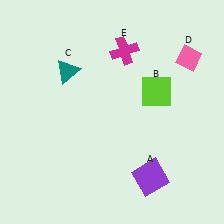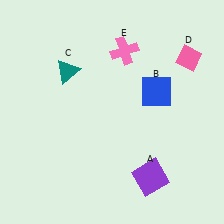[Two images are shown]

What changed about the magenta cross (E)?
In Image 1, E is magenta. In Image 2, it changed to pink.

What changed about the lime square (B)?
In Image 1, B is lime. In Image 2, it changed to blue.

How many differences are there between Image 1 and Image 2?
There are 2 differences between the two images.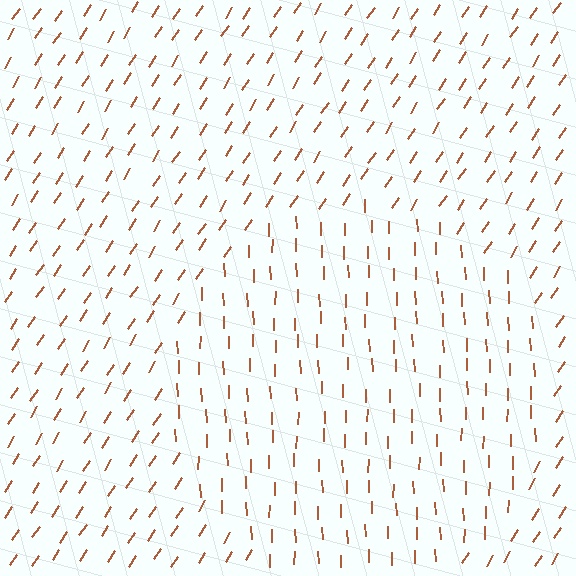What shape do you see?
I see a circle.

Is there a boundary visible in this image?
Yes, there is a texture boundary formed by a change in line orientation.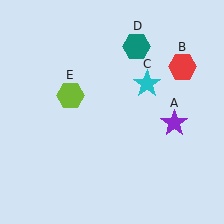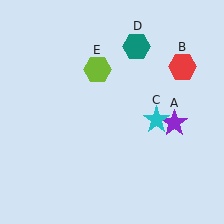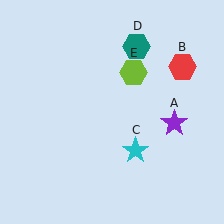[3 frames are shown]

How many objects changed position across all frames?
2 objects changed position: cyan star (object C), lime hexagon (object E).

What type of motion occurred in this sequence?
The cyan star (object C), lime hexagon (object E) rotated clockwise around the center of the scene.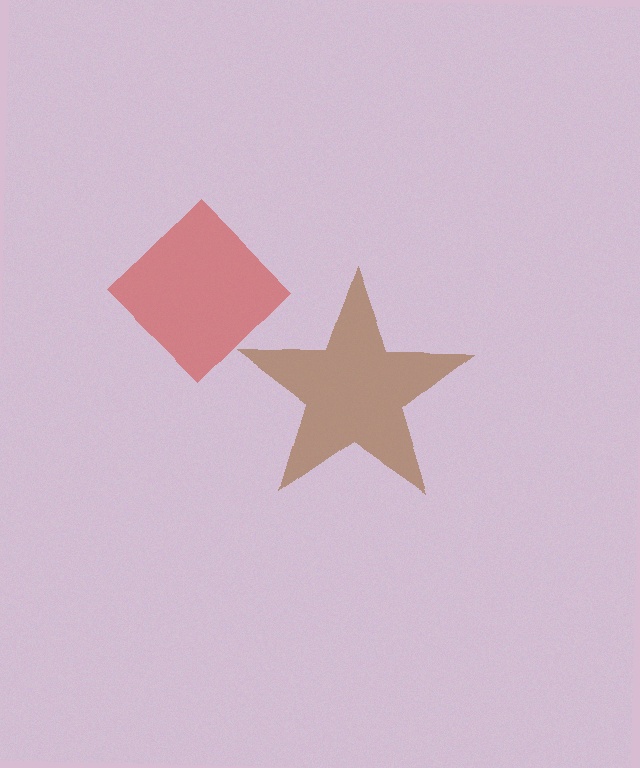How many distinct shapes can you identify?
There are 2 distinct shapes: a brown star, a red diamond.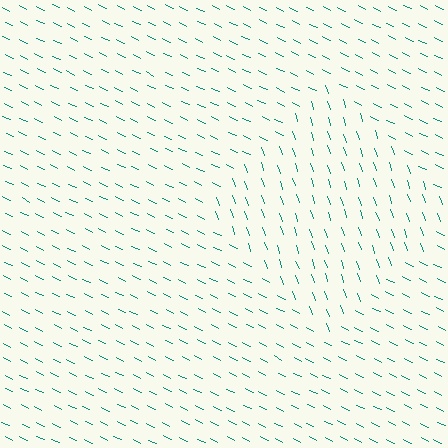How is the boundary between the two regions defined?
The boundary is defined purely by a change in line orientation (approximately 45 degrees difference). All lines are the same color and thickness.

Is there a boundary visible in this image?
Yes, there is a texture boundary formed by a change in line orientation.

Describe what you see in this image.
The image is filled with small teal line segments. A diamond region in the image has lines oriented differently from the surrounding lines, creating a visible texture boundary.